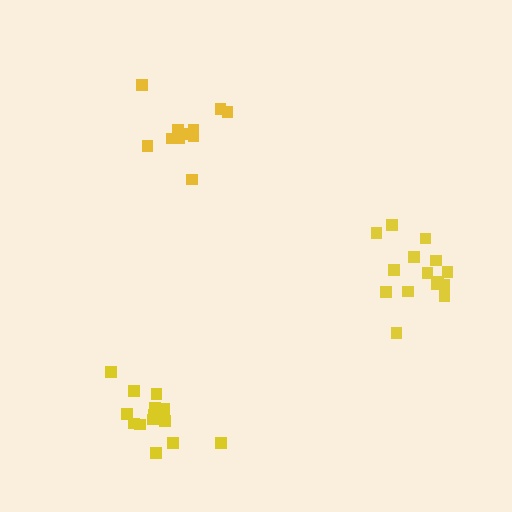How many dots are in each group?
Group 1: 15 dots, Group 2: 11 dots, Group 3: 14 dots (40 total).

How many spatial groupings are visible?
There are 3 spatial groupings.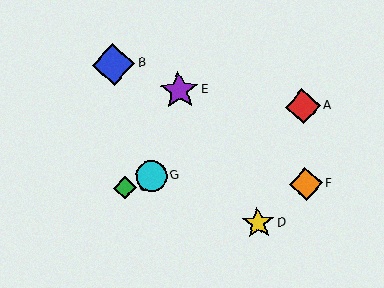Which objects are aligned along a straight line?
Objects A, C, G are aligned along a straight line.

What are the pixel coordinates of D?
Object D is at (258, 223).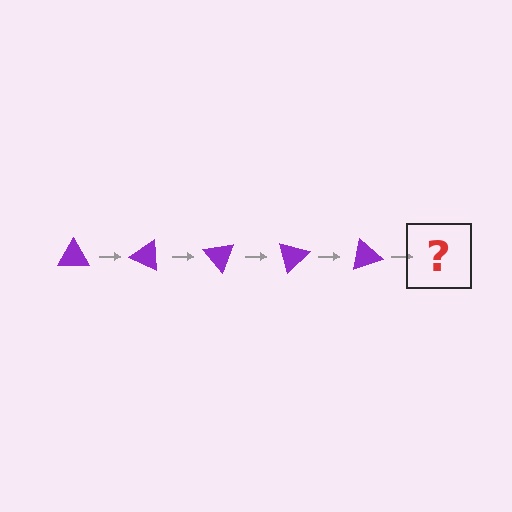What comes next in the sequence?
The next element should be a purple triangle rotated 125 degrees.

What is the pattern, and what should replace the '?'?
The pattern is that the triangle rotates 25 degrees each step. The '?' should be a purple triangle rotated 125 degrees.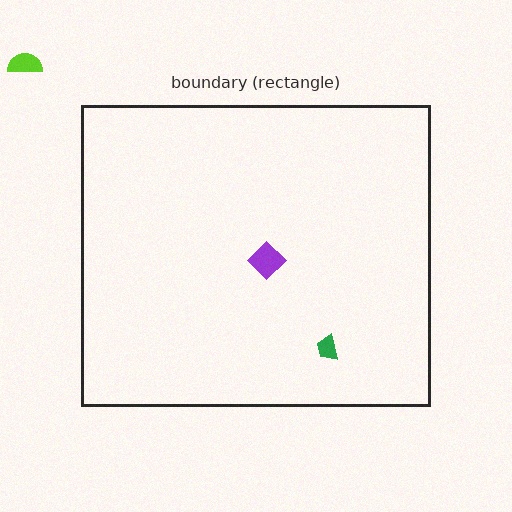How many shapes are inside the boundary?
2 inside, 1 outside.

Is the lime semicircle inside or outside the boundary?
Outside.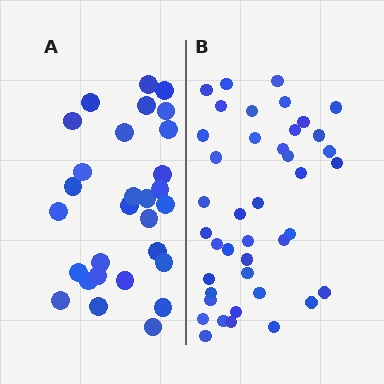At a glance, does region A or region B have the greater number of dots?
Region B (the right region) has more dots.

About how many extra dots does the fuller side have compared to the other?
Region B has roughly 12 or so more dots than region A.